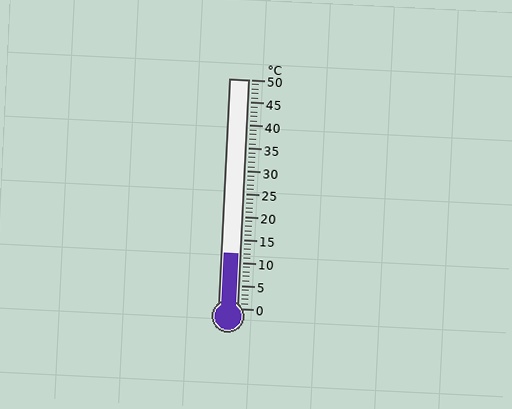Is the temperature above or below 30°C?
The temperature is below 30°C.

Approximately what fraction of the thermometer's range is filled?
The thermometer is filled to approximately 25% of its range.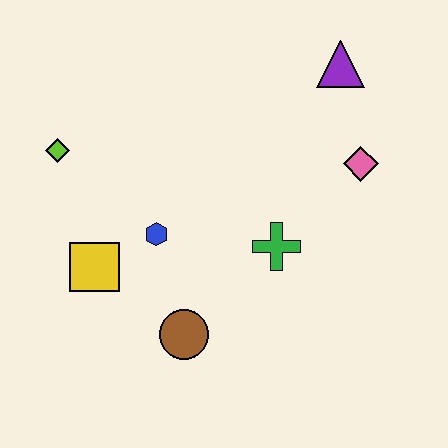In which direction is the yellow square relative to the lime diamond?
The yellow square is below the lime diamond.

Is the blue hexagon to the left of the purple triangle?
Yes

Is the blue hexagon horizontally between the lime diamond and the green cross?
Yes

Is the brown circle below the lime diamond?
Yes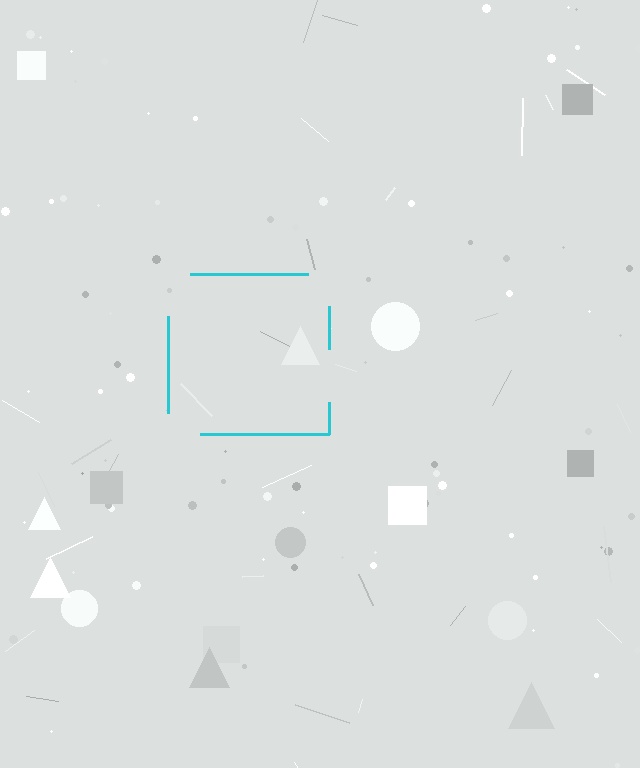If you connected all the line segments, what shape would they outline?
They would outline a square.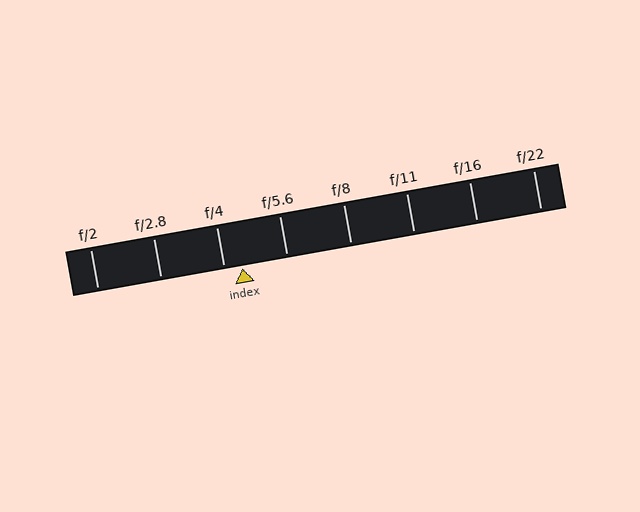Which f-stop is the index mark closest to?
The index mark is closest to f/4.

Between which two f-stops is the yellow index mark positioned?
The index mark is between f/4 and f/5.6.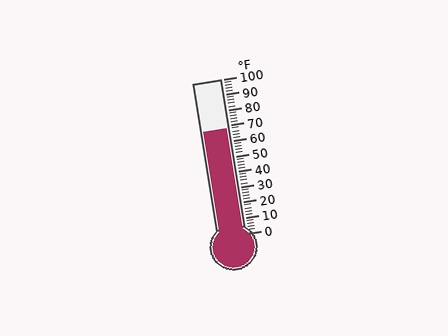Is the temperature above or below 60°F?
The temperature is above 60°F.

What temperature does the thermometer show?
The thermometer shows approximately 68°F.